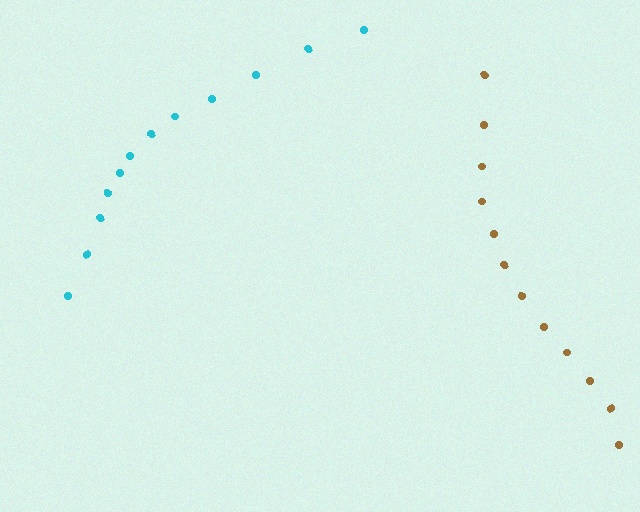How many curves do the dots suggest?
There are 2 distinct paths.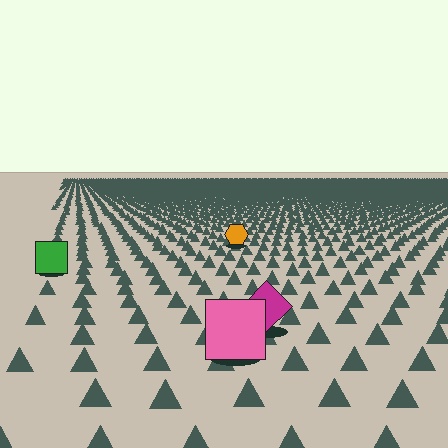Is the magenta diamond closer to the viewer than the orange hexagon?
Yes. The magenta diamond is closer — you can tell from the texture gradient: the ground texture is coarser near it.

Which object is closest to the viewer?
The pink square is closest. The texture marks near it are larger and more spread out.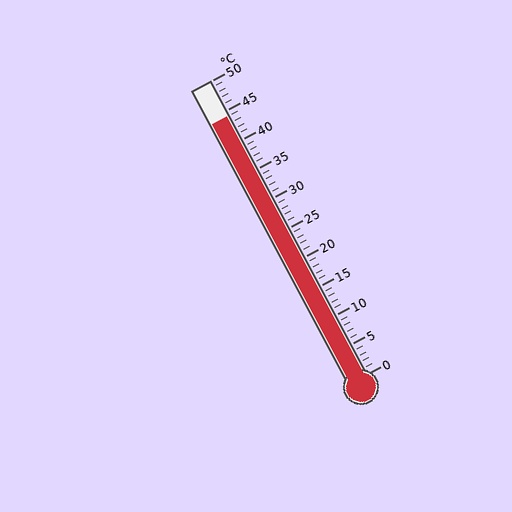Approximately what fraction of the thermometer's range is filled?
The thermometer is filled to approximately 90% of its range.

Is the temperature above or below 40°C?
The temperature is above 40°C.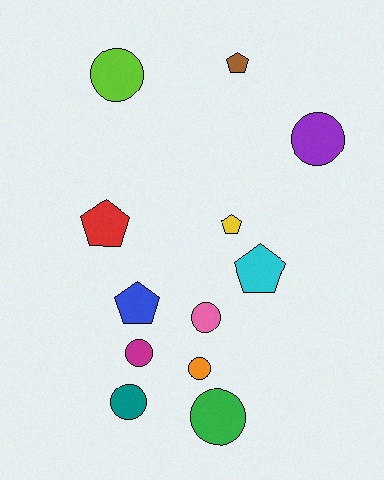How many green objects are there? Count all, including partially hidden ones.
There is 1 green object.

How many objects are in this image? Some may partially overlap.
There are 12 objects.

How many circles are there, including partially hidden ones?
There are 7 circles.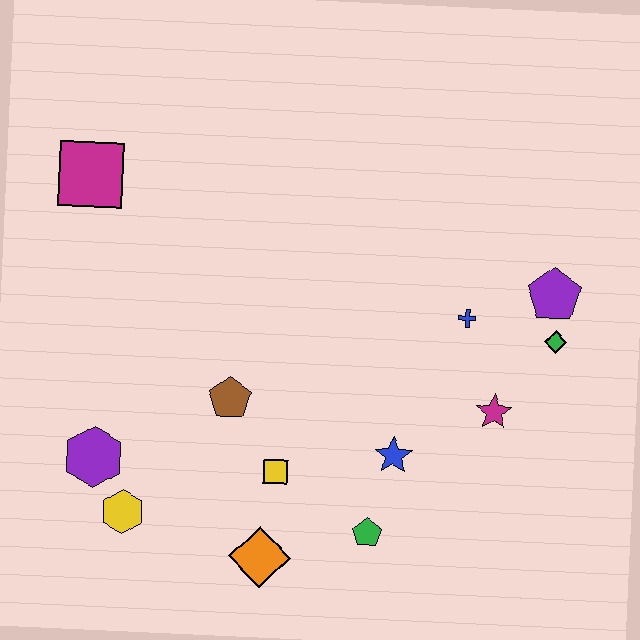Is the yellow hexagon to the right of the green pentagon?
No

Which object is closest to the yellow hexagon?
The purple hexagon is closest to the yellow hexagon.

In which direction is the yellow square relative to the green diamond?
The yellow square is to the left of the green diamond.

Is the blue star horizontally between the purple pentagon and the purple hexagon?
Yes